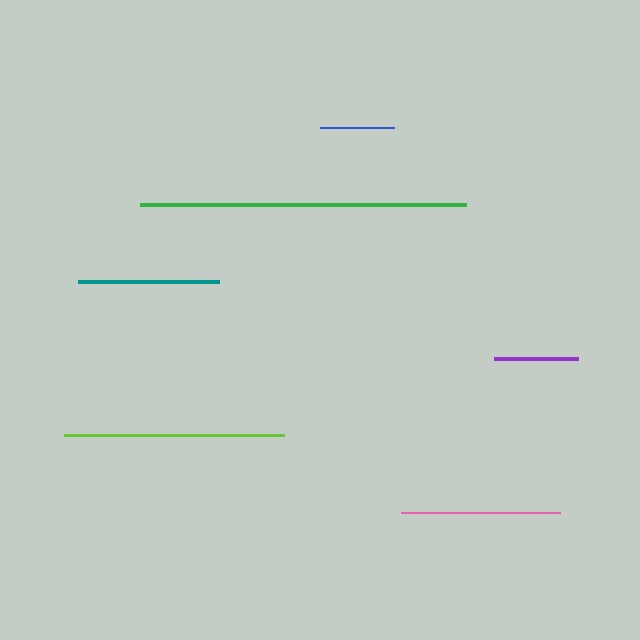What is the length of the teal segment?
The teal segment is approximately 141 pixels long.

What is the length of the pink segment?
The pink segment is approximately 159 pixels long.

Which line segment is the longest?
The green line is the longest at approximately 326 pixels.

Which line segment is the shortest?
The blue line is the shortest at approximately 74 pixels.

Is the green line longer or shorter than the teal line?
The green line is longer than the teal line.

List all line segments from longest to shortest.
From longest to shortest: green, lime, pink, teal, purple, blue.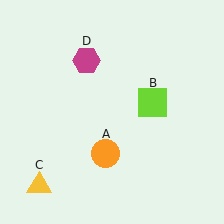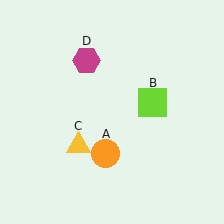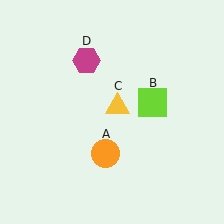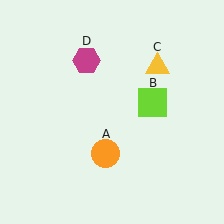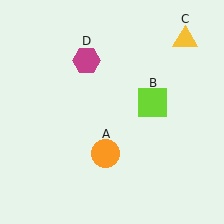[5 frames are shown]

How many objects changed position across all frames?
1 object changed position: yellow triangle (object C).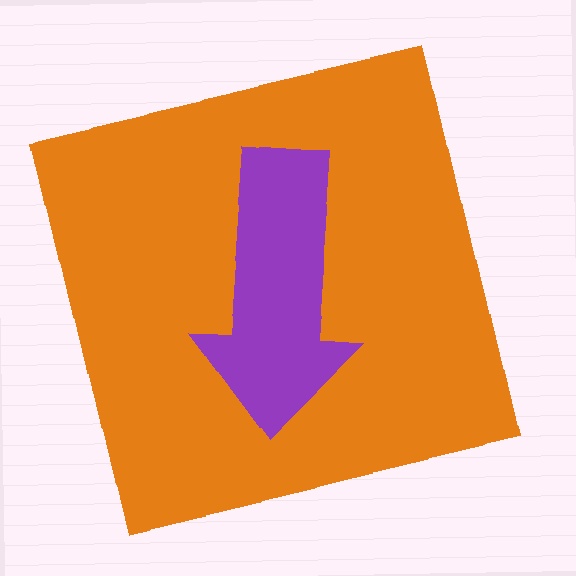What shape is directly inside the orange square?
The purple arrow.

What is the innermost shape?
The purple arrow.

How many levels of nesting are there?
2.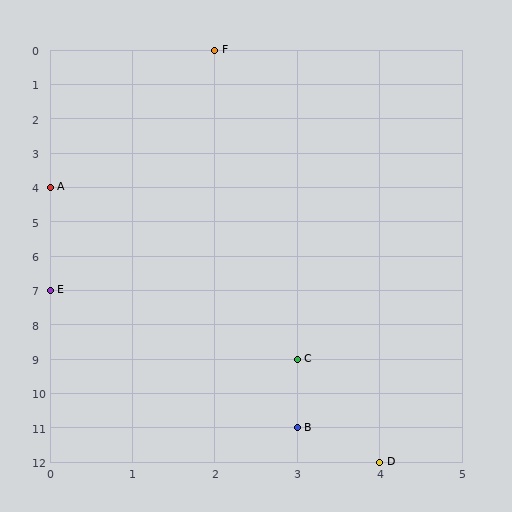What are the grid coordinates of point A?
Point A is at grid coordinates (0, 4).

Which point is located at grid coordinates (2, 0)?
Point F is at (2, 0).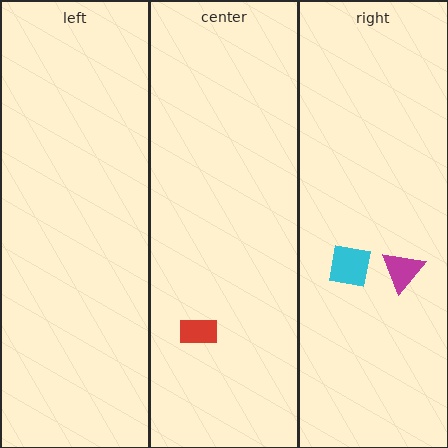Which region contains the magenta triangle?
The right region.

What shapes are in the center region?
The red rectangle.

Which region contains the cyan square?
The right region.